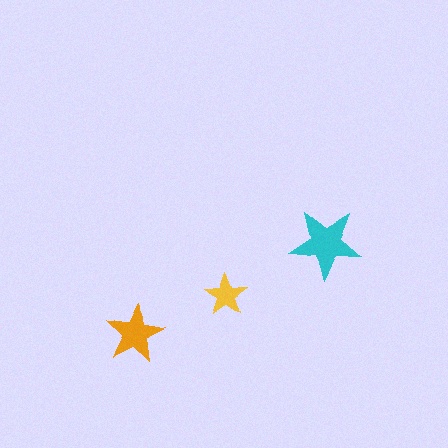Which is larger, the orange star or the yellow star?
The orange one.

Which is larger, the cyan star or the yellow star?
The cyan one.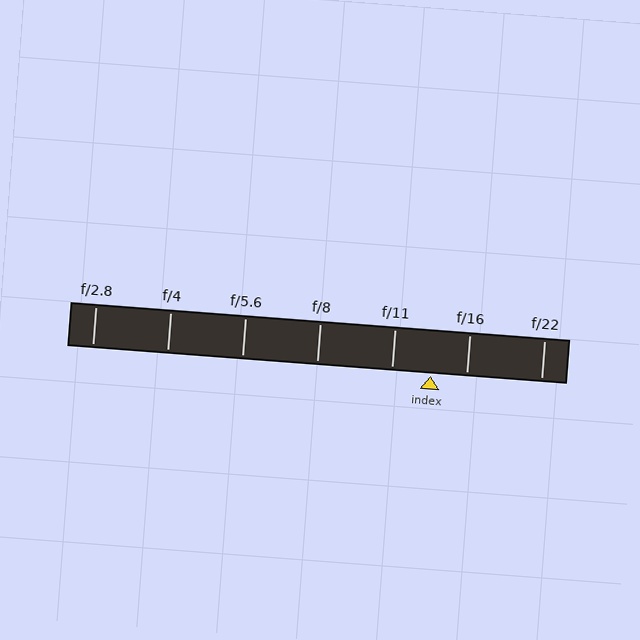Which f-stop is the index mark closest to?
The index mark is closest to f/16.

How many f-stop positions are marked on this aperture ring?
There are 7 f-stop positions marked.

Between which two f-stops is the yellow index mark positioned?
The index mark is between f/11 and f/16.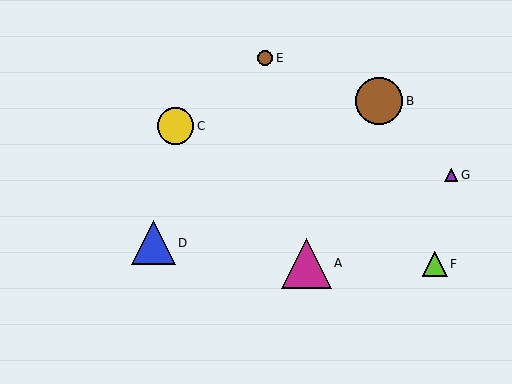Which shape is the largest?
The magenta triangle (labeled A) is the largest.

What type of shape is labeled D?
Shape D is a blue triangle.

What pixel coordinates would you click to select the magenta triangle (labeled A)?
Click at (306, 263) to select the magenta triangle A.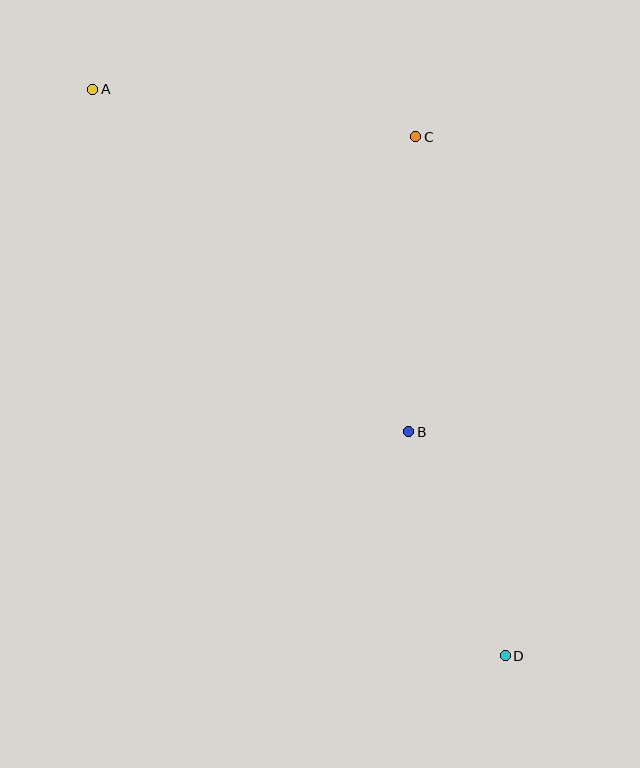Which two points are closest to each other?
Points B and D are closest to each other.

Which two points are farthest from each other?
Points A and D are farthest from each other.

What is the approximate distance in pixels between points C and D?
The distance between C and D is approximately 527 pixels.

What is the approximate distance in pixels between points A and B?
The distance between A and B is approximately 466 pixels.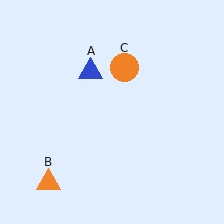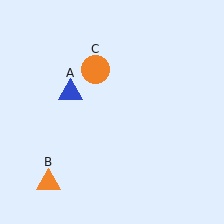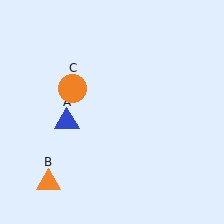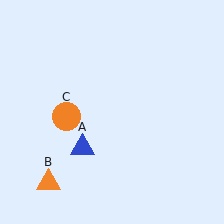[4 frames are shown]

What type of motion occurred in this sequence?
The blue triangle (object A), orange circle (object C) rotated counterclockwise around the center of the scene.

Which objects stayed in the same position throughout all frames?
Orange triangle (object B) remained stationary.